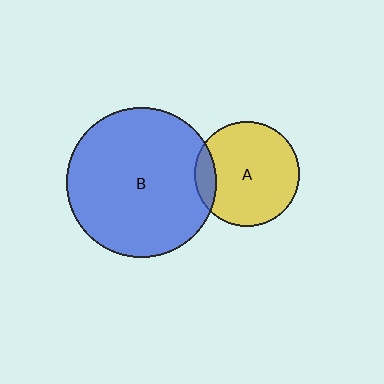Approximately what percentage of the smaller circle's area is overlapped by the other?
Approximately 10%.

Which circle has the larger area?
Circle B (blue).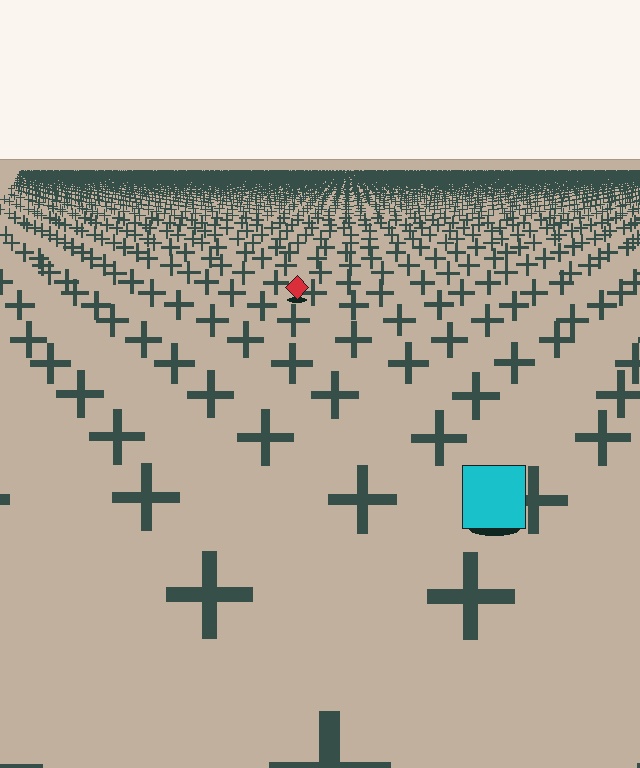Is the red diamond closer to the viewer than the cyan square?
No. The cyan square is closer — you can tell from the texture gradient: the ground texture is coarser near it.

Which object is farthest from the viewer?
The red diamond is farthest from the viewer. It appears smaller and the ground texture around it is denser.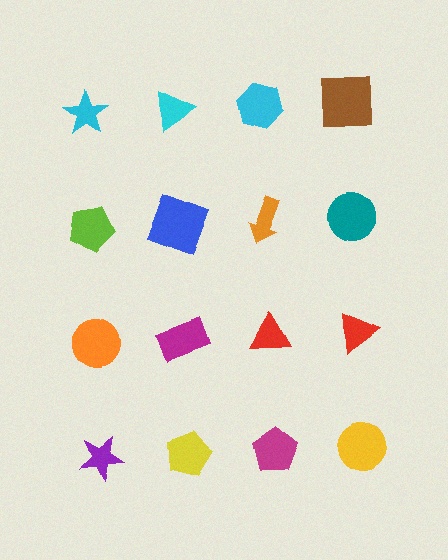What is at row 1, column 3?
A cyan hexagon.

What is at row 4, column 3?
A magenta pentagon.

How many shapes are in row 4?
4 shapes.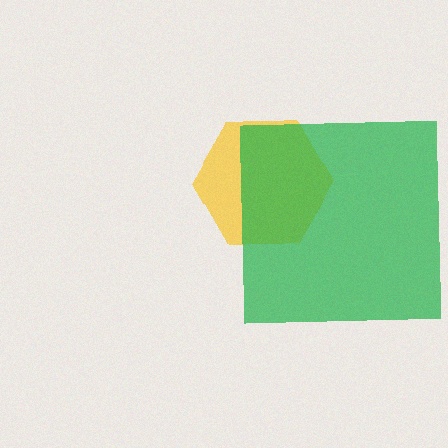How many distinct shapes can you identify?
There are 2 distinct shapes: a yellow hexagon, a green square.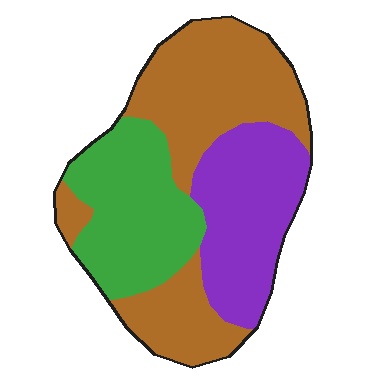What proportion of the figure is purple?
Purple covers around 30% of the figure.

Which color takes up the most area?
Brown, at roughly 45%.